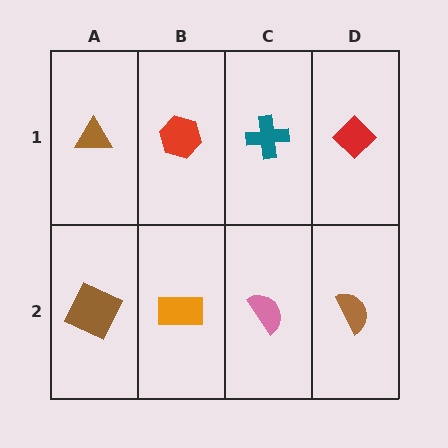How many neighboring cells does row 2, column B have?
3.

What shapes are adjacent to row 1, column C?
A pink semicircle (row 2, column C), a red hexagon (row 1, column B), a red diamond (row 1, column D).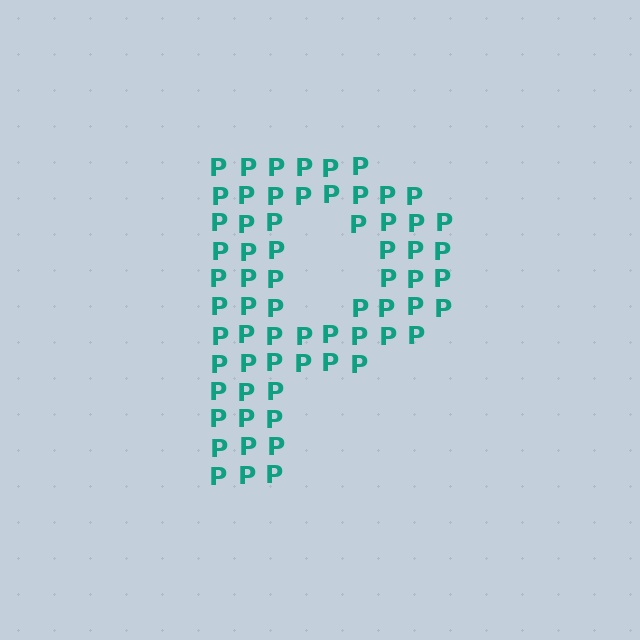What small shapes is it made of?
It is made of small letter P's.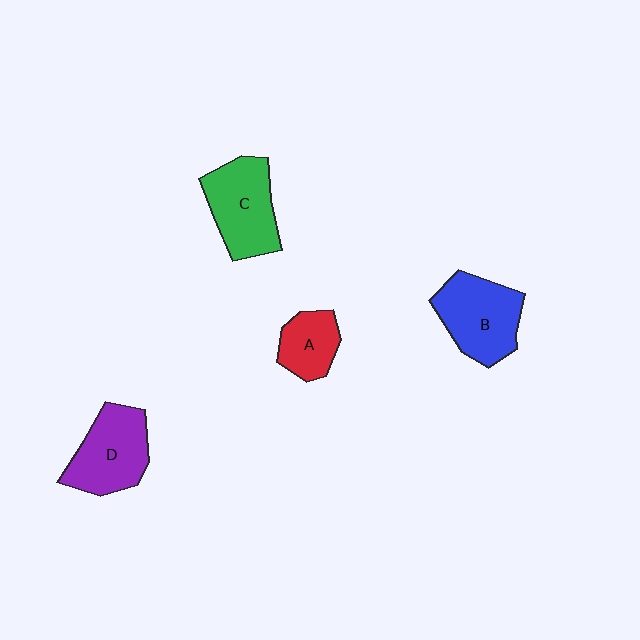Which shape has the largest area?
Shape B (blue).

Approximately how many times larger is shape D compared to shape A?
Approximately 1.6 times.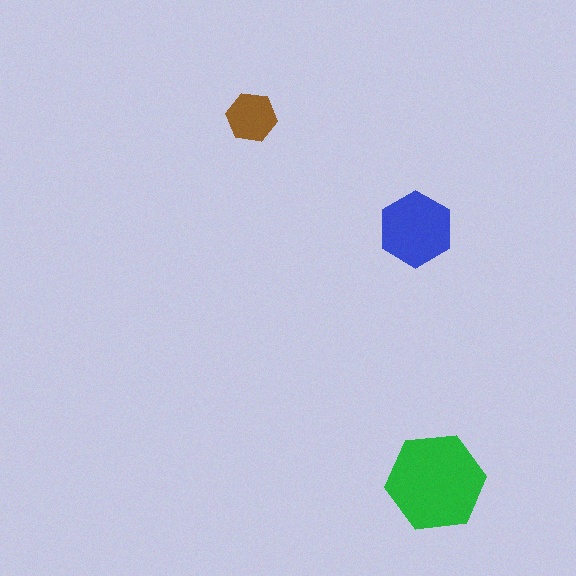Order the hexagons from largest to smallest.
the green one, the blue one, the brown one.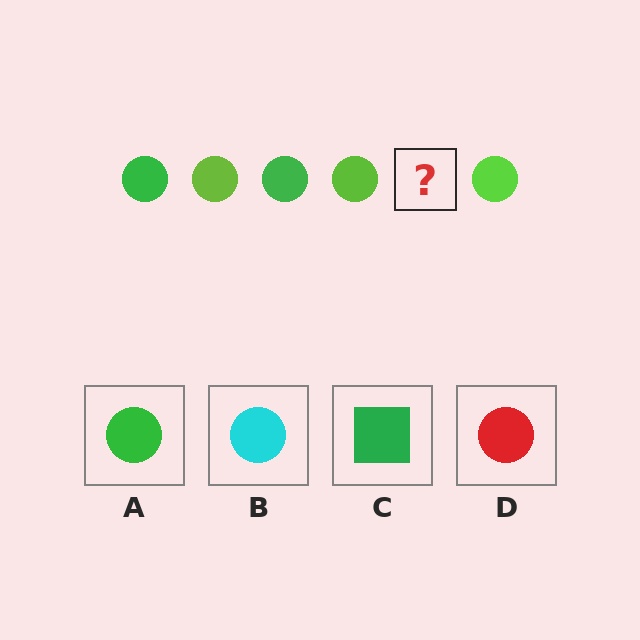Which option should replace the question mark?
Option A.